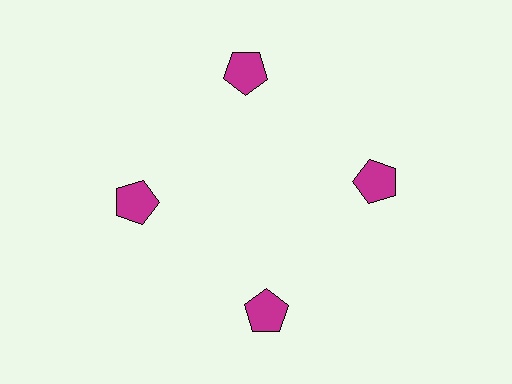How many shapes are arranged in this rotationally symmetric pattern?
There are 4 shapes, arranged in 4 groups of 1.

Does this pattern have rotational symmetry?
Yes, this pattern has 4-fold rotational symmetry. It looks the same after rotating 90 degrees around the center.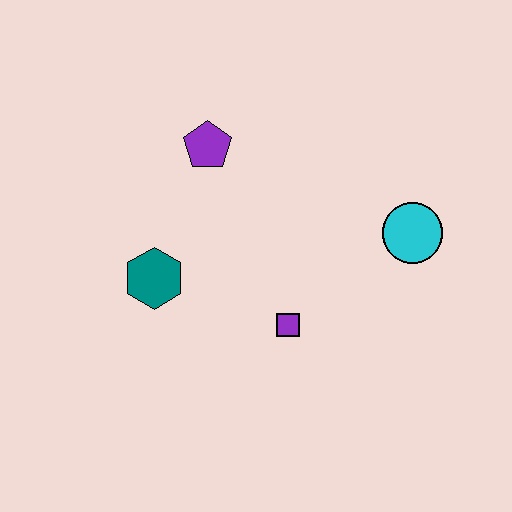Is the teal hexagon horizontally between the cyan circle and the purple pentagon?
No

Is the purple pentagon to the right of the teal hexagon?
Yes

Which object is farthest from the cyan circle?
The teal hexagon is farthest from the cyan circle.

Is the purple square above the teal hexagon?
No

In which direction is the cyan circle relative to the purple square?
The cyan circle is to the right of the purple square.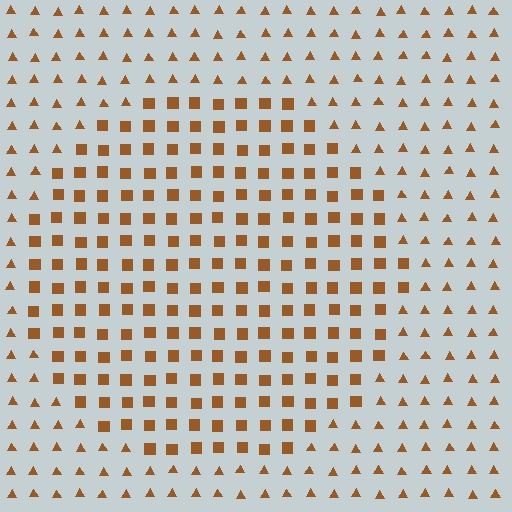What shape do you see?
I see a circle.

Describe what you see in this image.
The image is filled with small brown elements arranged in a uniform grid. A circle-shaped region contains squares, while the surrounding area contains triangles. The boundary is defined purely by the change in element shape.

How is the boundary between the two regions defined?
The boundary is defined by a change in element shape: squares inside vs. triangles outside. All elements share the same color and spacing.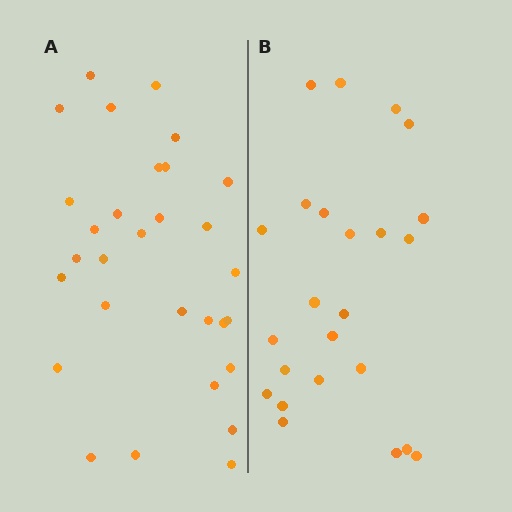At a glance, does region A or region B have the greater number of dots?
Region A (the left region) has more dots.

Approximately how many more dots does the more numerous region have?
Region A has about 6 more dots than region B.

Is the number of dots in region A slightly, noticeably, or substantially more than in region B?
Region A has noticeably more, but not dramatically so. The ratio is roughly 1.2 to 1.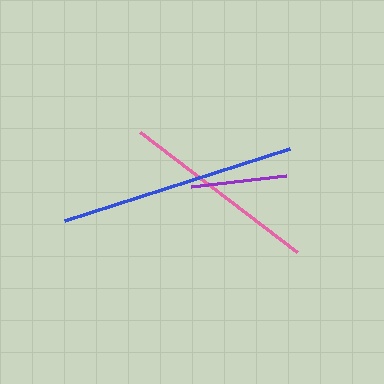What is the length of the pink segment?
The pink segment is approximately 197 pixels long.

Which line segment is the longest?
The blue line is the longest at approximately 237 pixels.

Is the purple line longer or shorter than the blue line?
The blue line is longer than the purple line.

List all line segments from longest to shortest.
From longest to shortest: blue, pink, purple.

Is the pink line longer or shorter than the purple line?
The pink line is longer than the purple line.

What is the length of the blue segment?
The blue segment is approximately 237 pixels long.